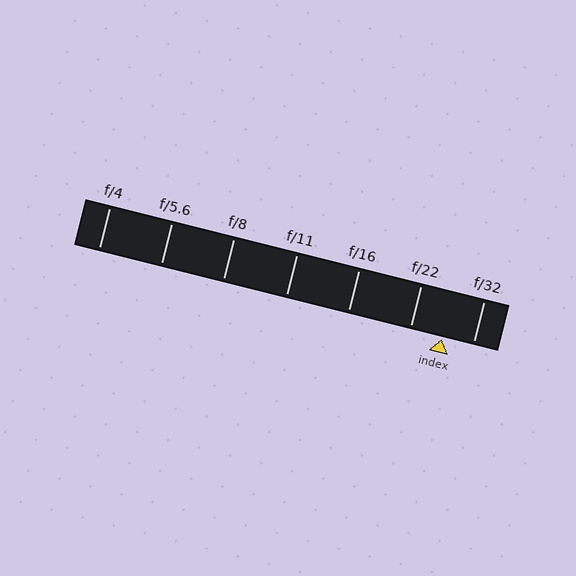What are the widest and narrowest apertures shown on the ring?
The widest aperture shown is f/4 and the narrowest is f/32.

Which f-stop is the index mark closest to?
The index mark is closest to f/32.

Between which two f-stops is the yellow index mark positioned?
The index mark is between f/22 and f/32.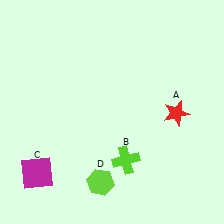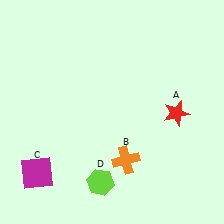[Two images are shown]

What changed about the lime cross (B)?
In Image 1, B is lime. In Image 2, it changed to orange.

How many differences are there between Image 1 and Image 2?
There is 1 difference between the two images.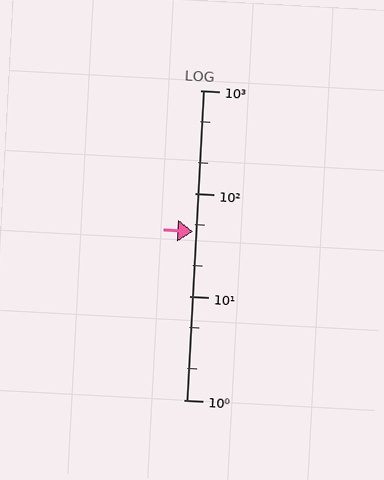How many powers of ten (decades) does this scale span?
The scale spans 3 decades, from 1 to 1000.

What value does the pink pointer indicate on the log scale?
The pointer indicates approximately 43.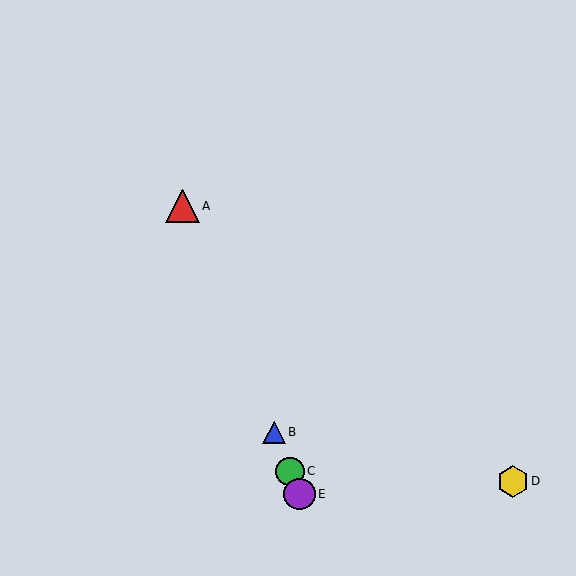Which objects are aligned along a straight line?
Objects A, B, C, E are aligned along a straight line.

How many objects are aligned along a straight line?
4 objects (A, B, C, E) are aligned along a straight line.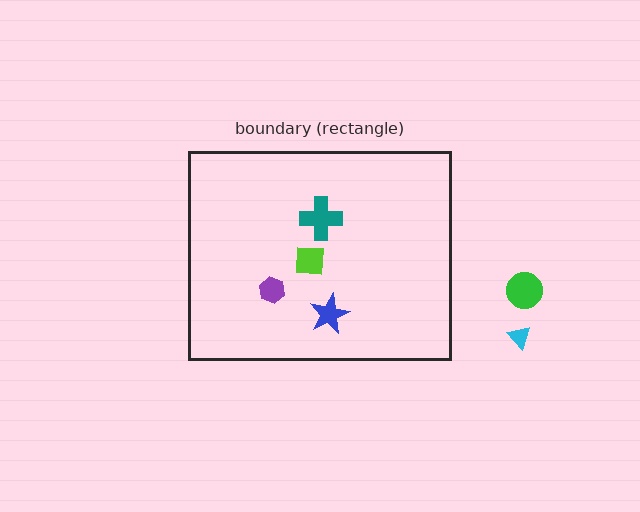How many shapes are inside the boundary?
4 inside, 2 outside.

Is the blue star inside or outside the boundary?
Inside.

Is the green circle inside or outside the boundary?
Outside.